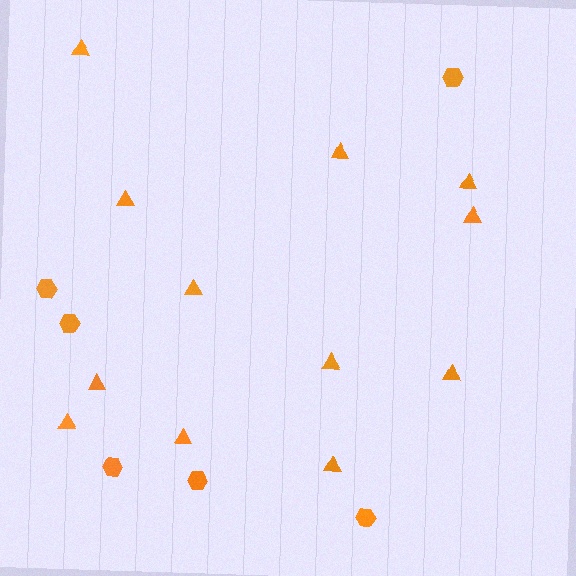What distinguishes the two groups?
There are 2 groups: one group of triangles (12) and one group of hexagons (6).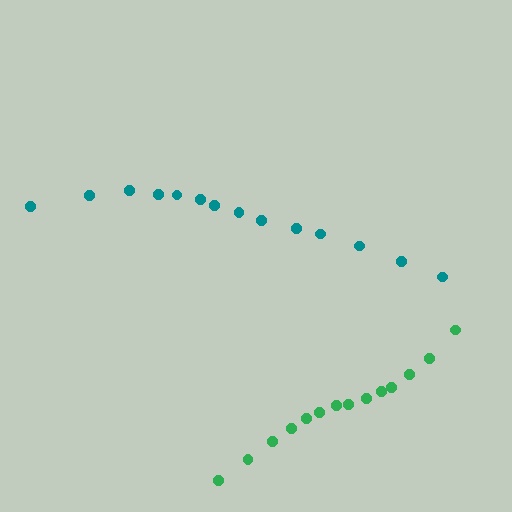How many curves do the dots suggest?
There are 2 distinct paths.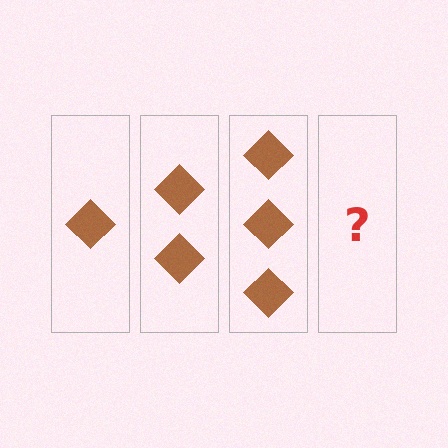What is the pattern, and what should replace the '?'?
The pattern is that each step adds one more diamond. The '?' should be 4 diamonds.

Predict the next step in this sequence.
The next step is 4 diamonds.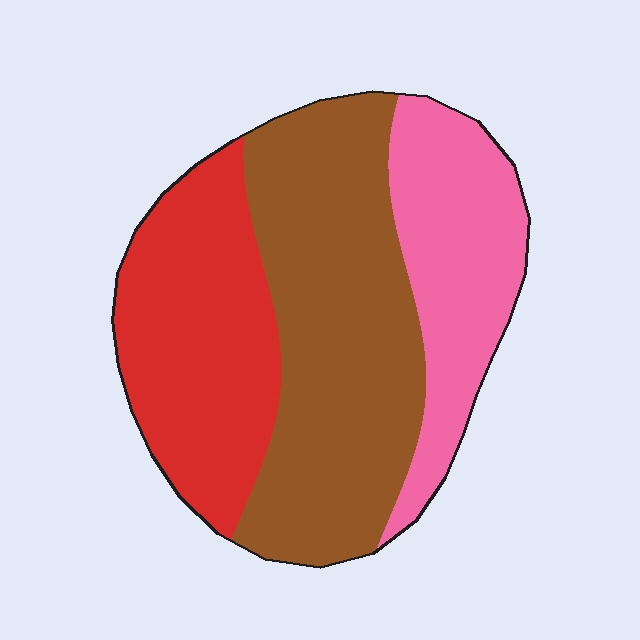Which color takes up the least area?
Pink, at roughly 25%.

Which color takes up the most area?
Brown, at roughly 45%.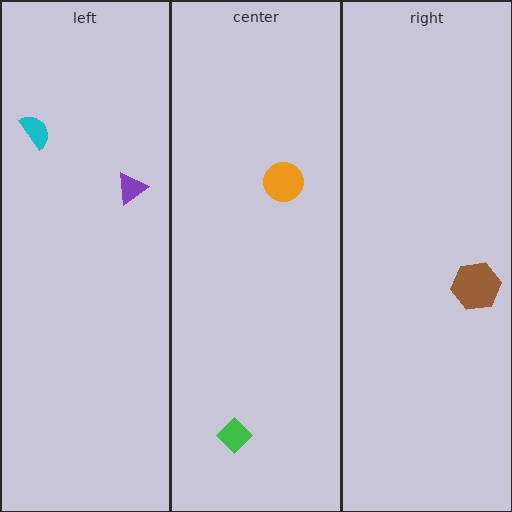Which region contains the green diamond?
The center region.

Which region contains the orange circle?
The center region.